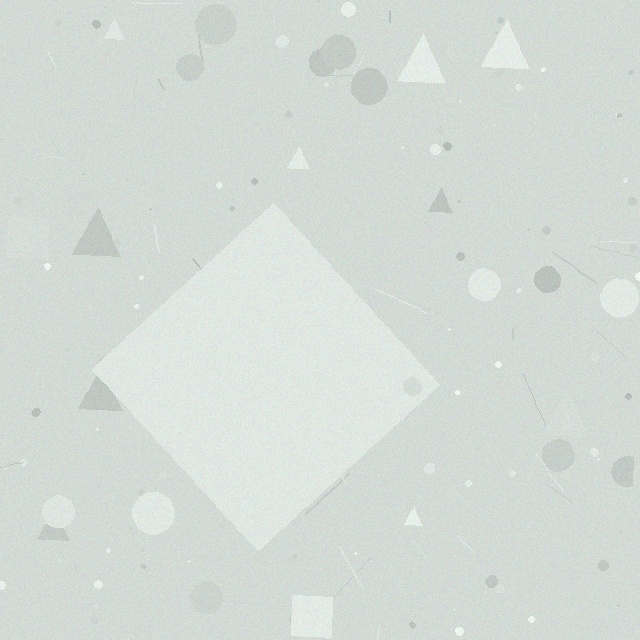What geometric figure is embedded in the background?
A diamond is embedded in the background.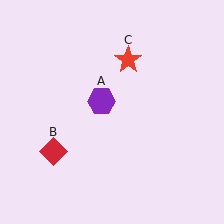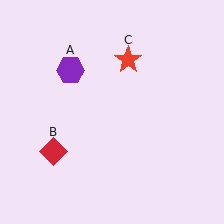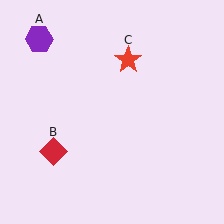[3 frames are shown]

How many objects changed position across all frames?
1 object changed position: purple hexagon (object A).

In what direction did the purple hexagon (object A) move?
The purple hexagon (object A) moved up and to the left.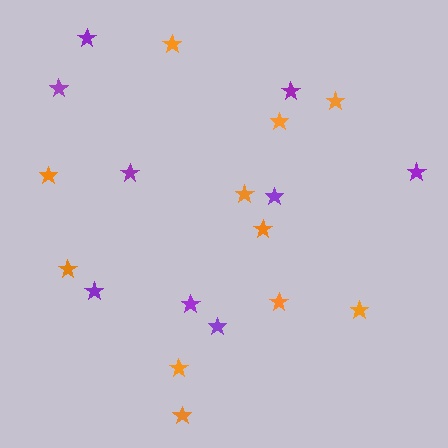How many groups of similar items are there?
There are 2 groups: one group of orange stars (11) and one group of purple stars (9).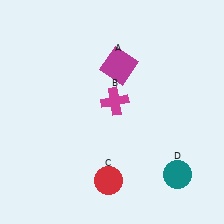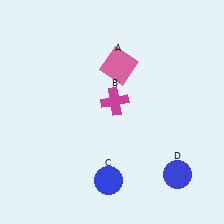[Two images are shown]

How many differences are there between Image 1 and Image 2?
There are 3 differences between the two images.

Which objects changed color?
A changed from magenta to pink. C changed from red to blue. D changed from teal to blue.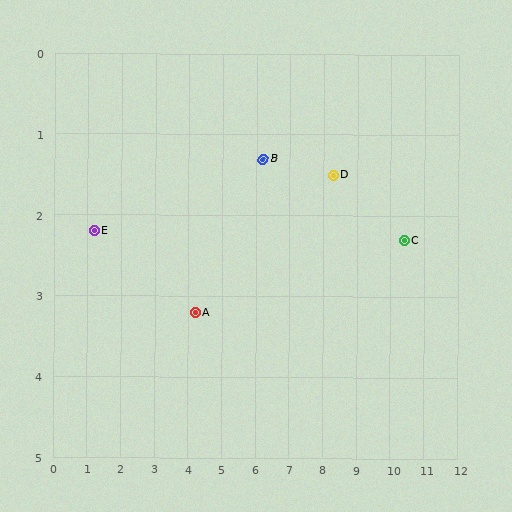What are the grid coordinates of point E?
Point E is at approximately (1.2, 2.2).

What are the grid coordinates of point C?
Point C is at approximately (10.4, 2.3).